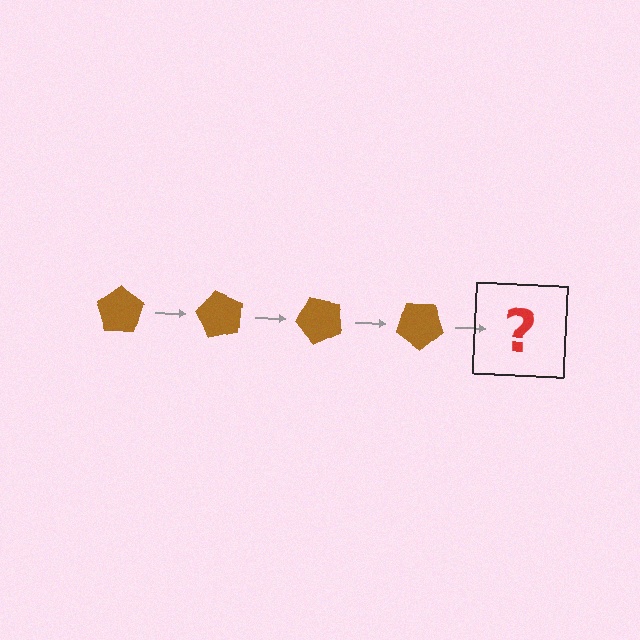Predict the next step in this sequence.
The next step is a brown pentagon rotated 240 degrees.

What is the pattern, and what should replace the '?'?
The pattern is that the pentagon rotates 60 degrees each step. The '?' should be a brown pentagon rotated 240 degrees.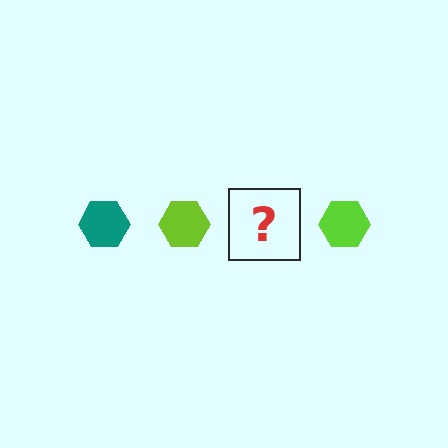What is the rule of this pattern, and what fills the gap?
The rule is that the pattern cycles through teal, lime hexagons. The gap should be filled with a teal hexagon.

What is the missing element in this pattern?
The missing element is a teal hexagon.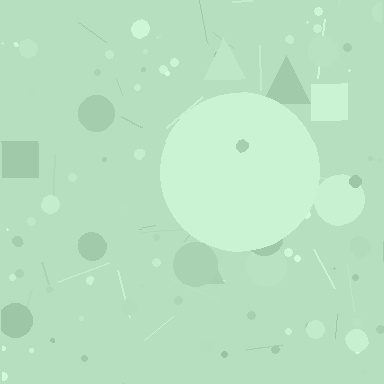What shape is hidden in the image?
A circle is hidden in the image.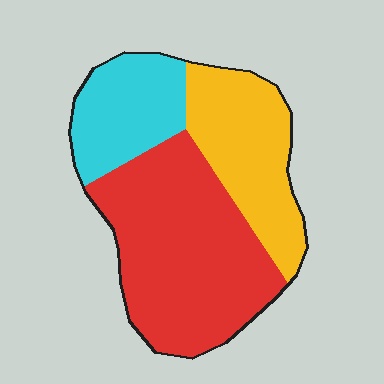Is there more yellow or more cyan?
Yellow.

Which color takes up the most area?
Red, at roughly 50%.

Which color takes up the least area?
Cyan, at roughly 20%.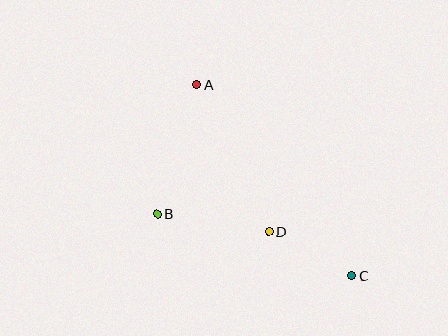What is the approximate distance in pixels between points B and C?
The distance between B and C is approximately 203 pixels.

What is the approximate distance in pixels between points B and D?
The distance between B and D is approximately 113 pixels.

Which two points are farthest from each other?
Points A and C are farthest from each other.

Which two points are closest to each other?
Points C and D are closest to each other.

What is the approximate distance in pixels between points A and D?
The distance between A and D is approximately 164 pixels.